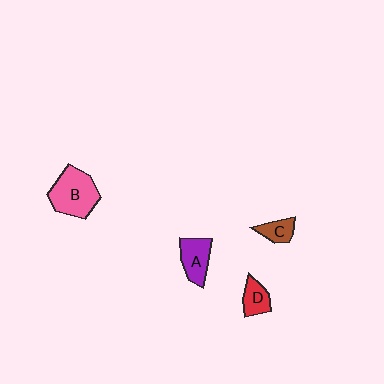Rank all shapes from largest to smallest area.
From largest to smallest: B (pink), A (purple), D (red), C (brown).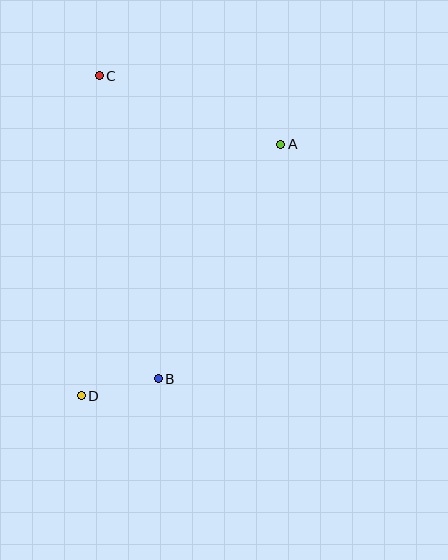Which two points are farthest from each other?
Points A and D are farthest from each other.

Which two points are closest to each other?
Points B and D are closest to each other.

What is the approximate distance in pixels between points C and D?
The distance between C and D is approximately 321 pixels.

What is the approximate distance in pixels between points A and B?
The distance between A and B is approximately 264 pixels.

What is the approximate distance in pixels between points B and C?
The distance between B and C is approximately 309 pixels.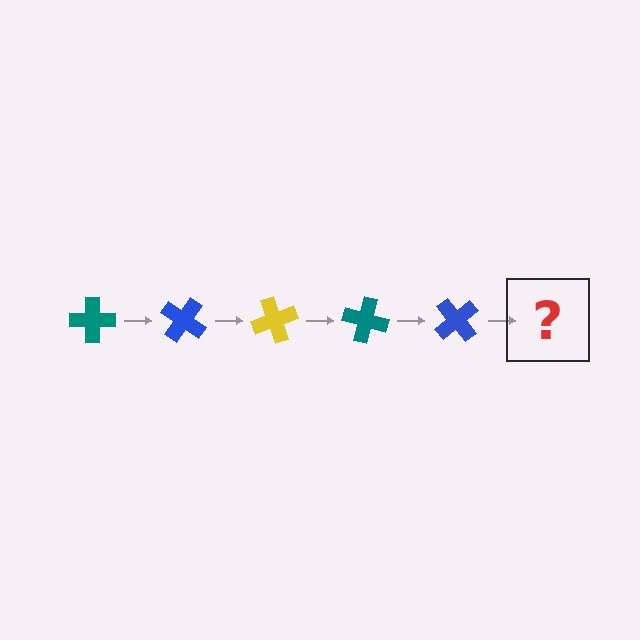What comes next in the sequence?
The next element should be a yellow cross, rotated 175 degrees from the start.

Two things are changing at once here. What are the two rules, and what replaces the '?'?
The two rules are that it rotates 35 degrees each step and the color cycles through teal, blue, and yellow. The '?' should be a yellow cross, rotated 175 degrees from the start.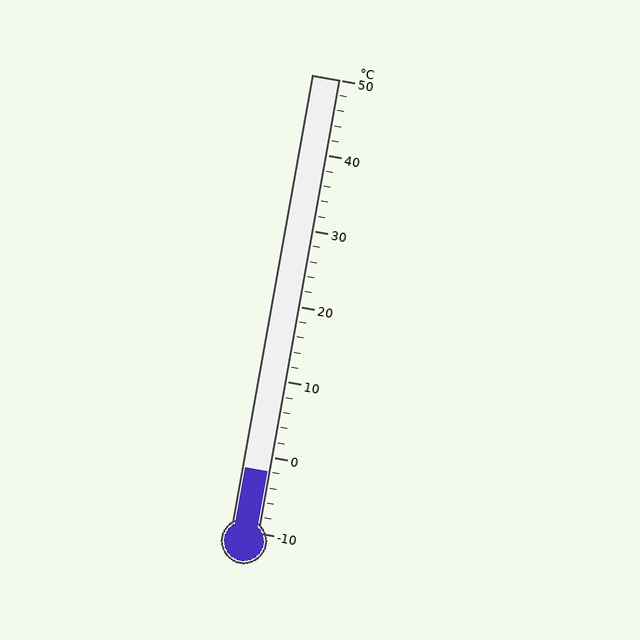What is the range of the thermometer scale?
The thermometer scale ranges from -10°C to 50°C.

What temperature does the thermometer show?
The thermometer shows approximately -2°C.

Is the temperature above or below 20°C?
The temperature is below 20°C.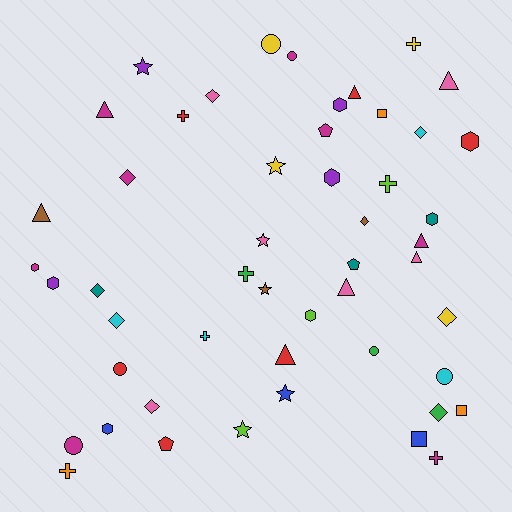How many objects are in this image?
There are 50 objects.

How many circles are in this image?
There are 6 circles.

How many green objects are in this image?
There are 3 green objects.